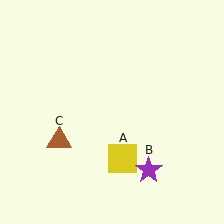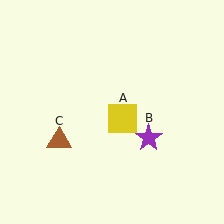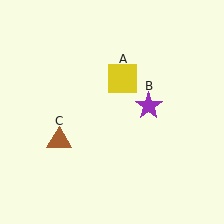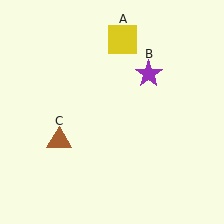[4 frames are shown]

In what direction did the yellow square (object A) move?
The yellow square (object A) moved up.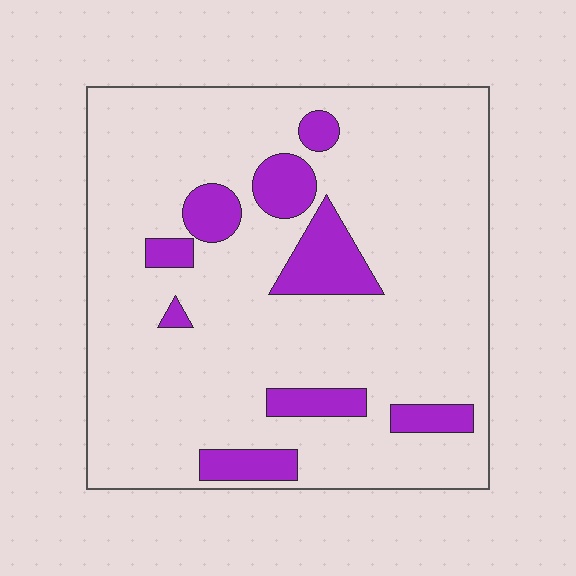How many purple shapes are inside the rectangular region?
9.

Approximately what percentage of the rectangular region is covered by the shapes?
Approximately 15%.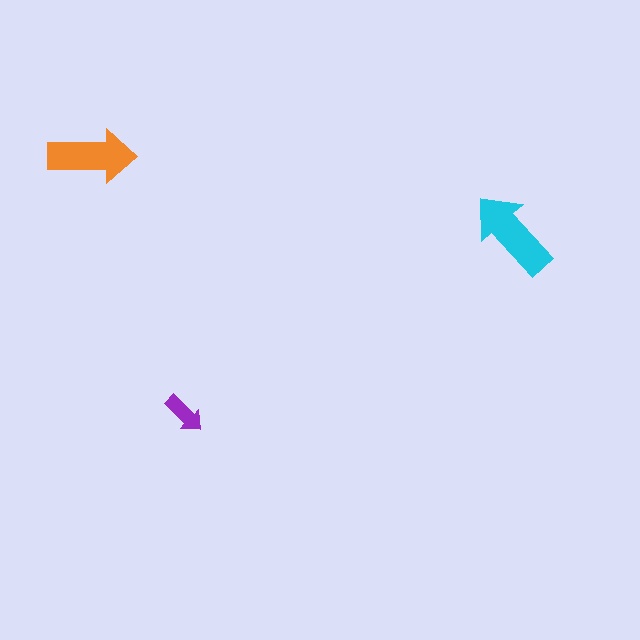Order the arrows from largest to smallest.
the cyan one, the orange one, the purple one.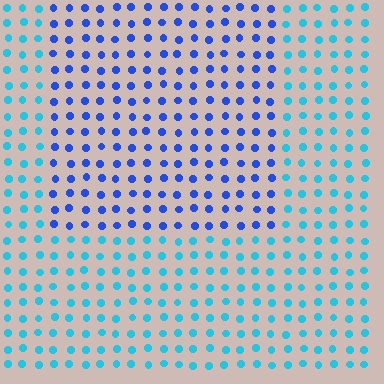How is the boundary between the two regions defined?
The boundary is defined purely by a slight shift in hue (about 39 degrees). Spacing, size, and orientation are identical on both sides.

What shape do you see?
I see a rectangle.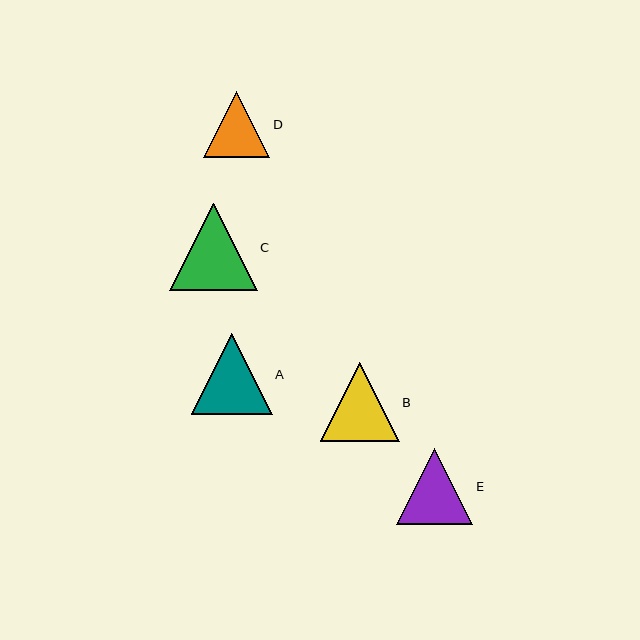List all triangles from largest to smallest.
From largest to smallest: C, A, B, E, D.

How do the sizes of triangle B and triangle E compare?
Triangle B and triangle E are approximately the same size.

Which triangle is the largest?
Triangle C is the largest with a size of approximately 87 pixels.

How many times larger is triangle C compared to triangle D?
Triangle C is approximately 1.3 times the size of triangle D.